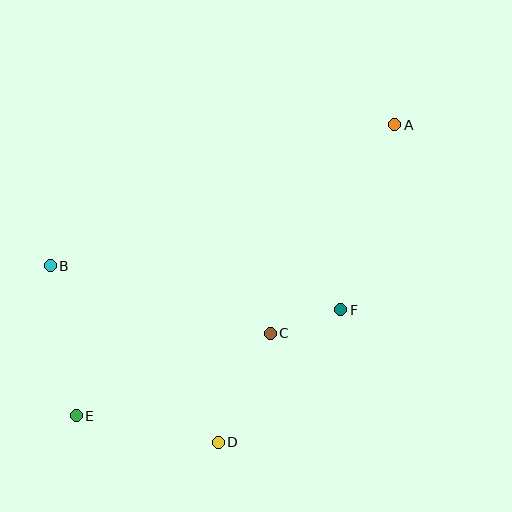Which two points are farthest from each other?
Points A and E are farthest from each other.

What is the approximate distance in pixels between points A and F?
The distance between A and F is approximately 193 pixels.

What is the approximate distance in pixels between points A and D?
The distance between A and D is approximately 364 pixels.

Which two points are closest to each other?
Points C and F are closest to each other.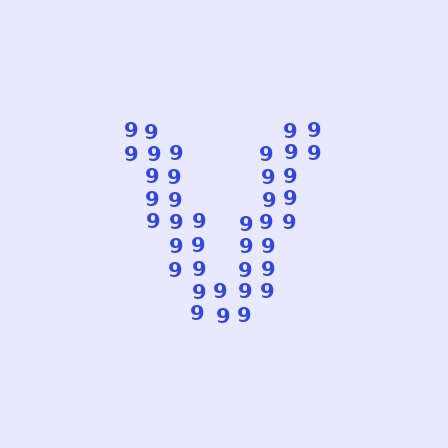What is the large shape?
The large shape is the letter V.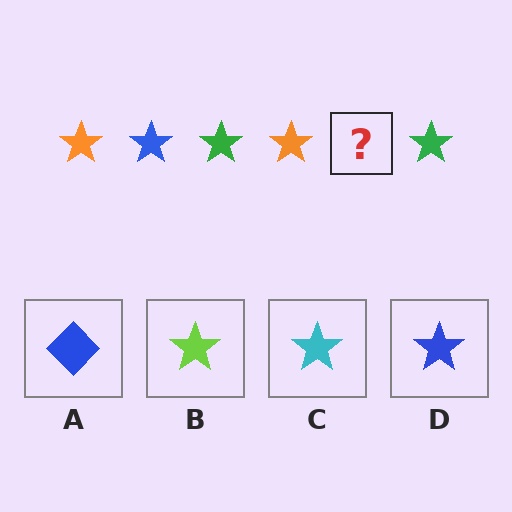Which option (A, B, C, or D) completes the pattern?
D.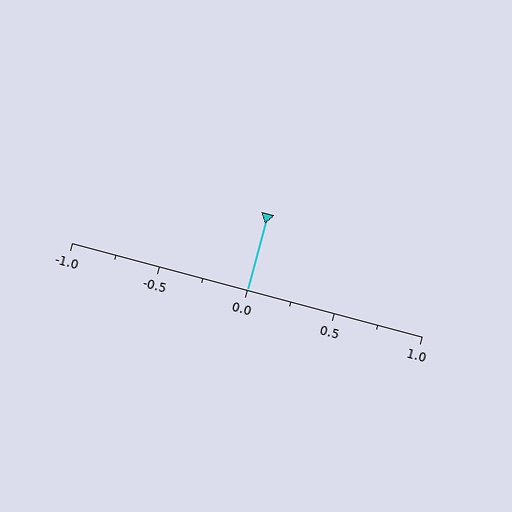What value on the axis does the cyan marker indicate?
The marker indicates approximately 0.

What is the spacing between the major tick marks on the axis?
The major ticks are spaced 0.5 apart.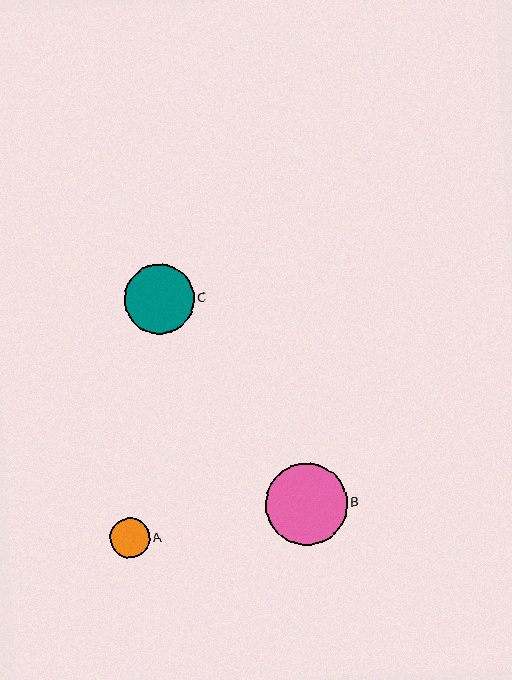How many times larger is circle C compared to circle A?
Circle C is approximately 1.7 times the size of circle A.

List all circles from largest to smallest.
From largest to smallest: B, C, A.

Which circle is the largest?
Circle B is the largest with a size of approximately 82 pixels.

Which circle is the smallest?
Circle A is the smallest with a size of approximately 40 pixels.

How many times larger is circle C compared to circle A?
Circle C is approximately 1.7 times the size of circle A.